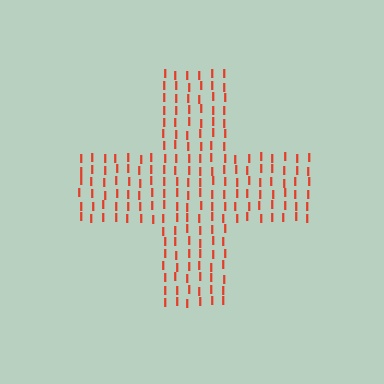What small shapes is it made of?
It is made of small letter I's.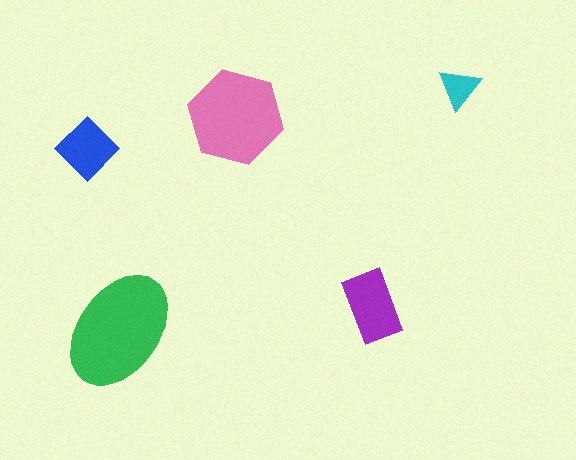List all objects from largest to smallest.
The green ellipse, the pink hexagon, the purple rectangle, the blue diamond, the cyan triangle.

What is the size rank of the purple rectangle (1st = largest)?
3rd.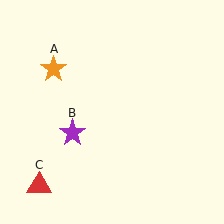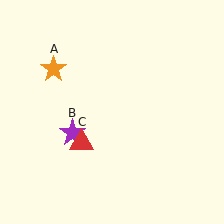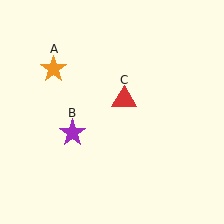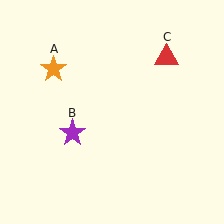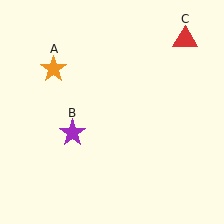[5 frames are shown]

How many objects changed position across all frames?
1 object changed position: red triangle (object C).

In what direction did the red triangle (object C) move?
The red triangle (object C) moved up and to the right.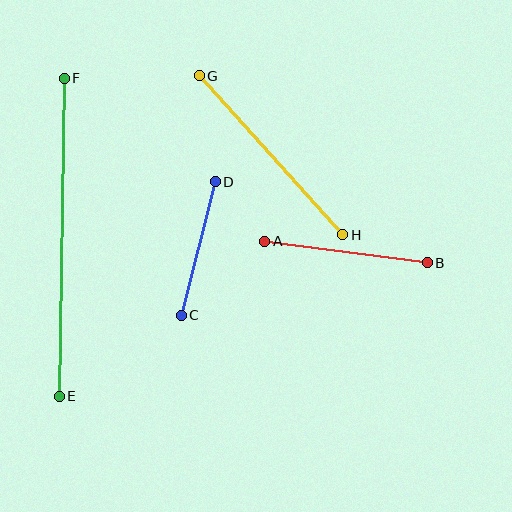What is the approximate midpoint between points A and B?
The midpoint is at approximately (346, 252) pixels.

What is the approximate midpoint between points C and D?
The midpoint is at approximately (198, 249) pixels.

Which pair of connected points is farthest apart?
Points E and F are farthest apart.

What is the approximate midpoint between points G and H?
The midpoint is at approximately (271, 155) pixels.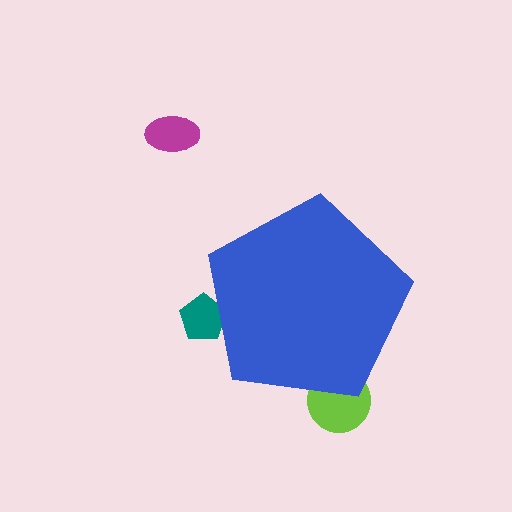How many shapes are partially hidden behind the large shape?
2 shapes are partially hidden.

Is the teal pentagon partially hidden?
Yes, the teal pentagon is partially hidden behind the blue pentagon.